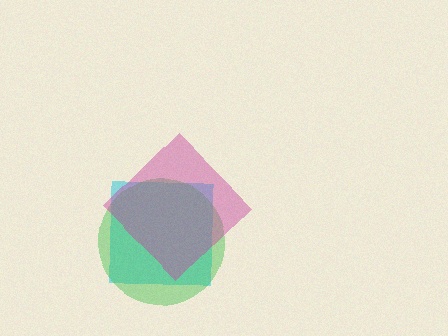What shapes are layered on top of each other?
The layered shapes are: a cyan square, a green circle, a magenta diamond.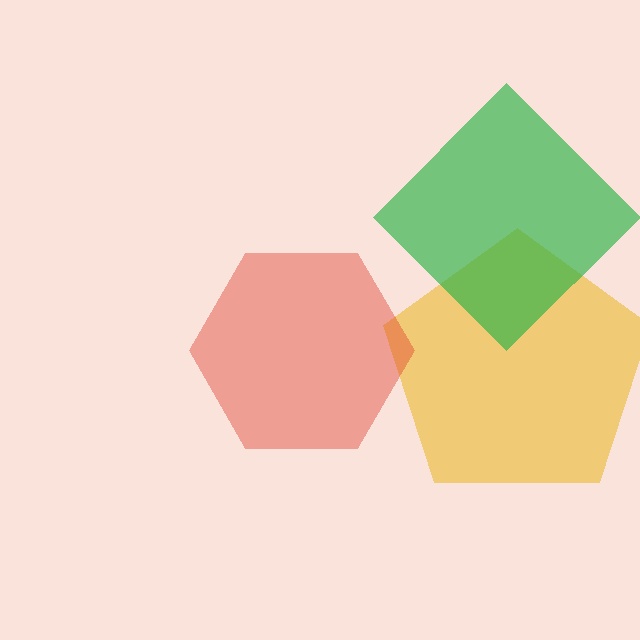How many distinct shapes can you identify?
There are 3 distinct shapes: a yellow pentagon, a red hexagon, a green diamond.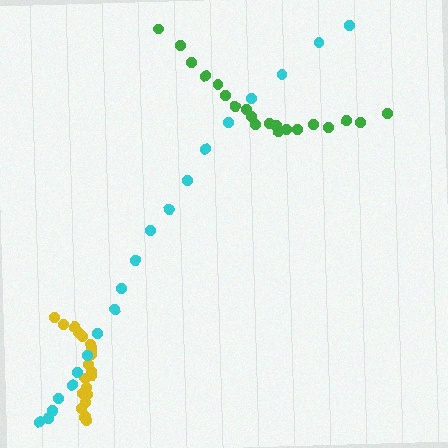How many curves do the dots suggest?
There are 3 distinct paths.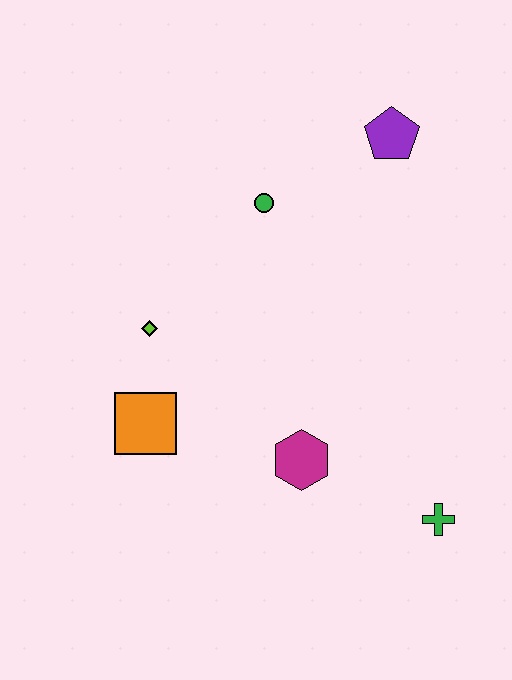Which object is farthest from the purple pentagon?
The green cross is farthest from the purple pentagon.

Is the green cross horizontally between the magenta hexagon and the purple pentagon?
No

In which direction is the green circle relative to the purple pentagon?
The green circle is to the left of the purple pentagon.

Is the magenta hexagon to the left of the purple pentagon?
Yes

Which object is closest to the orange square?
The lime diamond is closest to the orange square.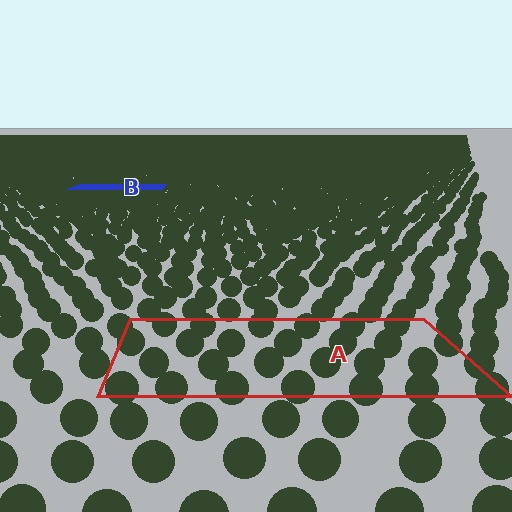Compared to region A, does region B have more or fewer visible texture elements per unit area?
Region B has more texture elements per unit area — they are packed more densely because it is farther away.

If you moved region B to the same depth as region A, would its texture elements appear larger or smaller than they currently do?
They would appear larger. At a closer depth, the same texture elements are projected at a bigger on-screen size.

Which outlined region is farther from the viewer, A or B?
Region B is farther from the viewer — the texture elements inside it appear smaller and more densely packed.